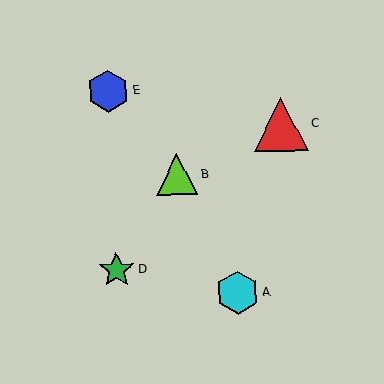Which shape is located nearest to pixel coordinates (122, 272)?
The green star (labeled D) at (116, 270) is nearest to that location.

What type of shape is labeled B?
Shape B is a lime triangle.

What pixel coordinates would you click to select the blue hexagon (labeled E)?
Click at (108, 91) to select the blue hexagon E.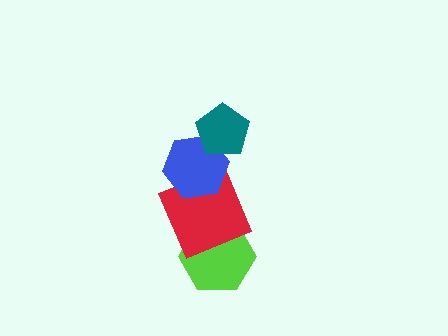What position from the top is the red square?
The red square is 3rd from the top.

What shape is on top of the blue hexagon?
The teal pentagon is on top of the blue hexagon.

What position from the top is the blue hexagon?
The blue hexagon is 2nd from the top.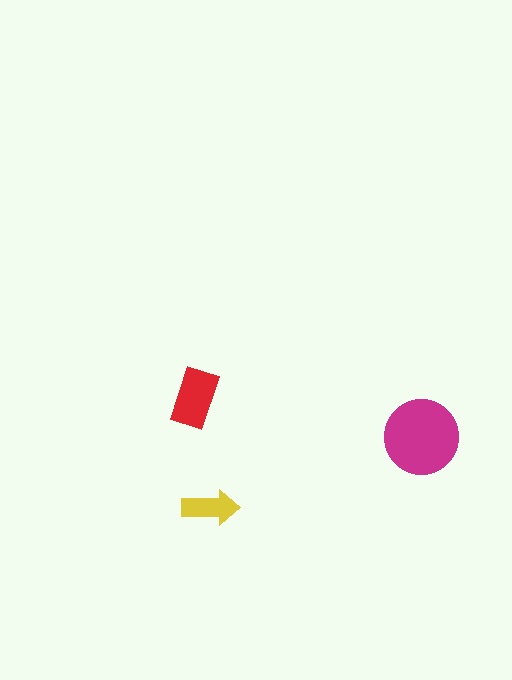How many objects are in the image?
There are 3 objects in the image.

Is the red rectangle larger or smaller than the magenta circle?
Smaller.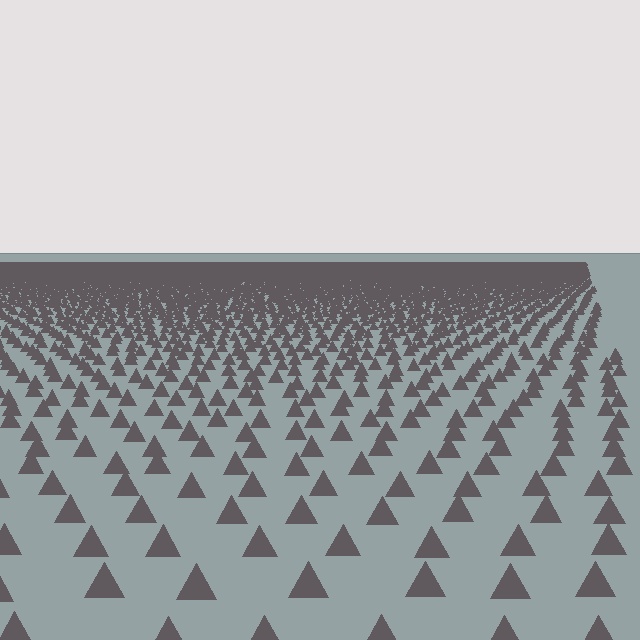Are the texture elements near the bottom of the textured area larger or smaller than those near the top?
Larger. Near the bottom, elements are closer to the viewer and appear at a bigger on-screen size.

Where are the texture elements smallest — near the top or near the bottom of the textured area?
Near the top.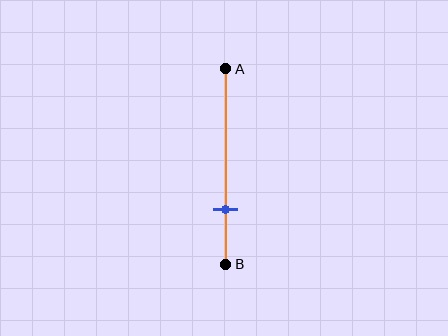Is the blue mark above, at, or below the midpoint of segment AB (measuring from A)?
The blue mark is below the midpoint of segment AB.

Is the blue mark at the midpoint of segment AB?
No, the mark is at about 70% from A, not at the 50% midpoint.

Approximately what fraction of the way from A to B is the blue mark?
The blue mark is approximately 70% of the way from A to B.